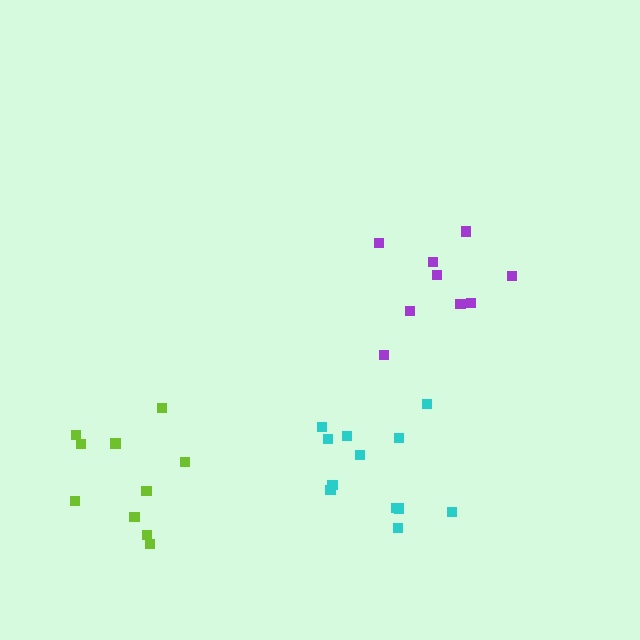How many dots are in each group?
Group 1: 12 dots, Group 2: 9 dots, Group 3: 10 dots (31 total).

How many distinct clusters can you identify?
There are 3 distinct clusters.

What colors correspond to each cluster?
The clusters are colored: cyan, purple, lime.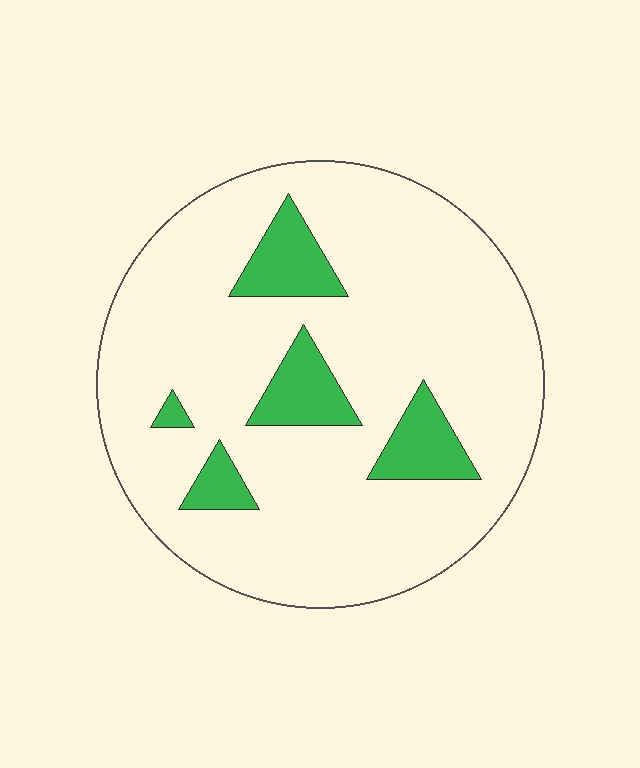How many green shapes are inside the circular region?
5.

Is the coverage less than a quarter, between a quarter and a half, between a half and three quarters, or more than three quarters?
Less than a quarter.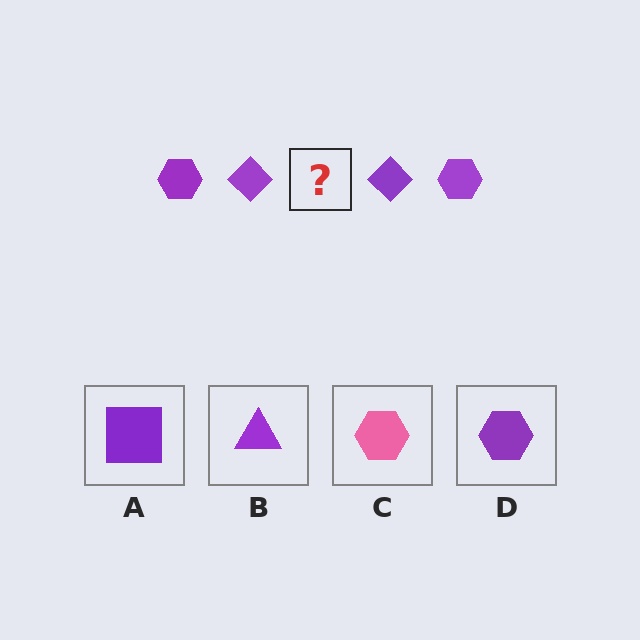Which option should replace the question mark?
Option D.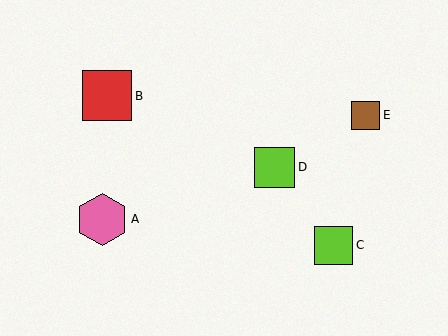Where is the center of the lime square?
The center of the lime square is at (334, 245).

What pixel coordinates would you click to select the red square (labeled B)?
Click at (107, 96) to select the red square B.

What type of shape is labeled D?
Shape D is a lime square.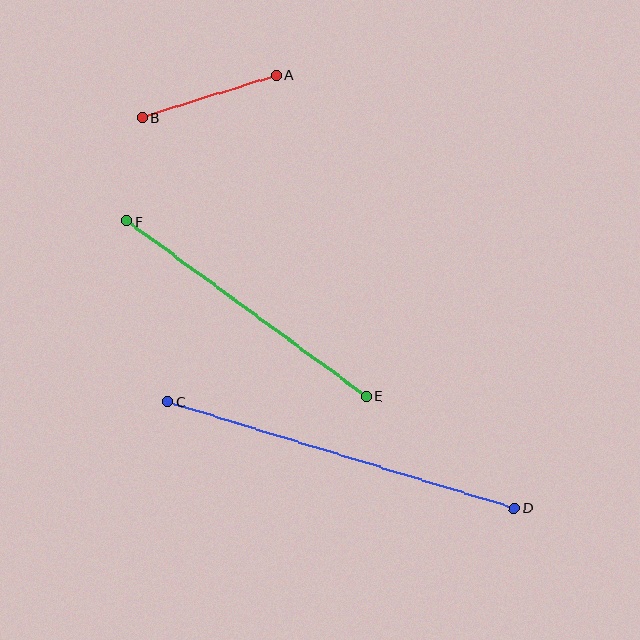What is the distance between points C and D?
The distance is approximately 362 pixels.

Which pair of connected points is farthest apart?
Points C and D are farthest apart.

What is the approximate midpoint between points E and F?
The midpoint is at approximately (247, 309) pixels.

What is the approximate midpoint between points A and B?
The midpoint is at approximately (209, 96) pixels.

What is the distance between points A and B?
The distance is approximately 140 pixels.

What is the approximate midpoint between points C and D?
The midpoint is at approximately (341, 455) pixels.